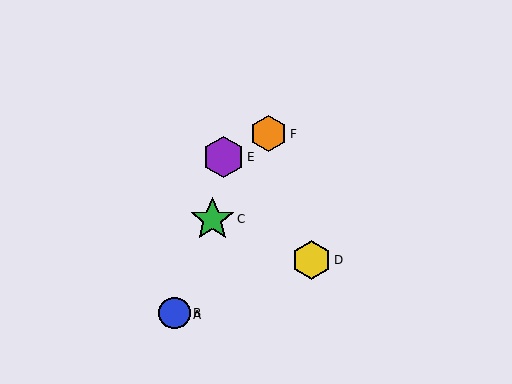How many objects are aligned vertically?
2 objects (A, B) are aligned vertically.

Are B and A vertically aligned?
Yes, both are at x≈174.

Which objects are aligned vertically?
Objects A, B are aligned vertically.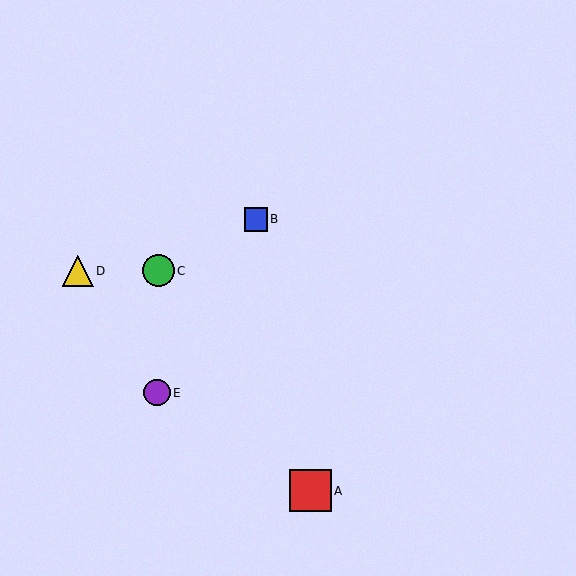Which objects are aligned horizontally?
Objects C, D are aligned horizontally.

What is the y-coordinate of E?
Object E is at y≈393.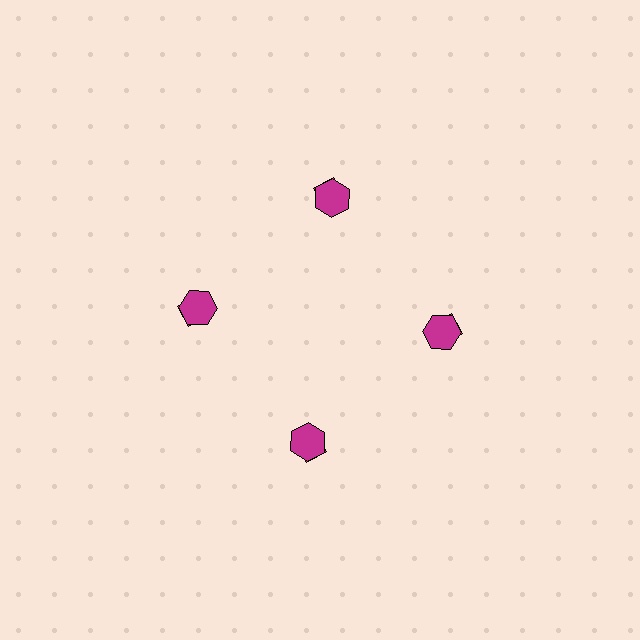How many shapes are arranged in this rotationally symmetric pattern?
There are 8 shapes, arranged in 4 groups of 2.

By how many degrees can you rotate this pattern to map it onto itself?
The pattern maps onto itself every 90 degrees of rotation.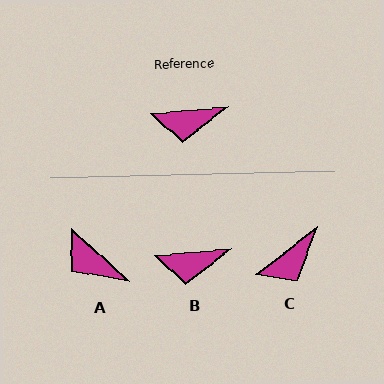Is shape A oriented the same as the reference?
No, it is off by about 47 degrees.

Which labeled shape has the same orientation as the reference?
B.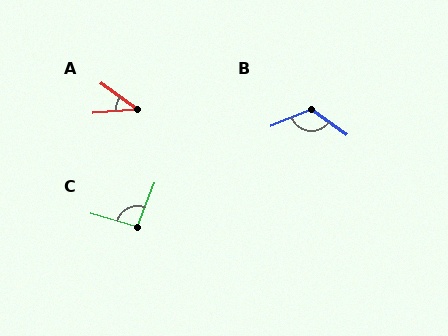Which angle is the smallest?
A, at approximately 40 degrees.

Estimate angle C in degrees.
Approximately 95 degrees.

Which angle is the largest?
B, at approximately 122 degrees.